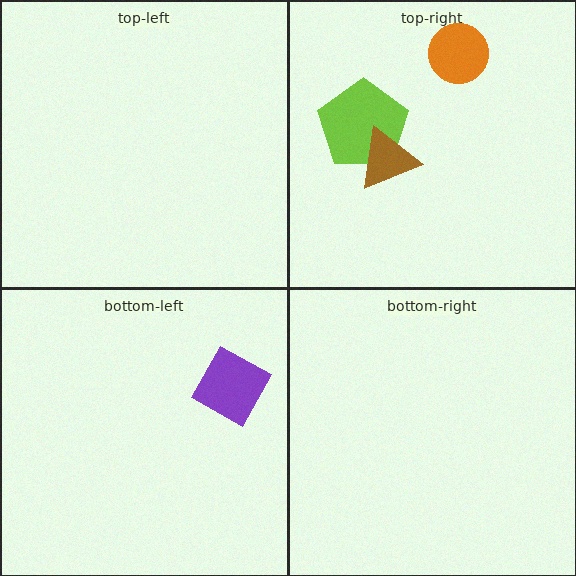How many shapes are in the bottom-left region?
1.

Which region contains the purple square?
The bottom-left region.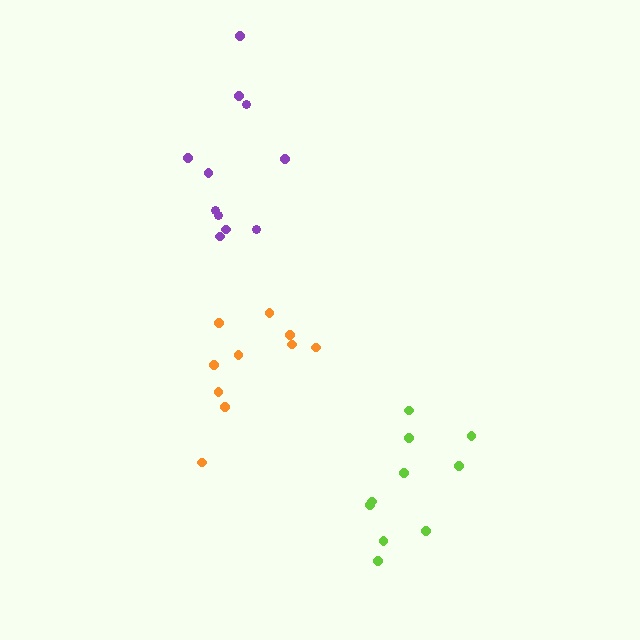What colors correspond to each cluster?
The clusters are colored: purple, orange, lime.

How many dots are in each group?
Group 1: 11 dots, Group 2: 10 dots, Group 3: 10 dots (31 total).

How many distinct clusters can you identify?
There are 3 distinct clusters.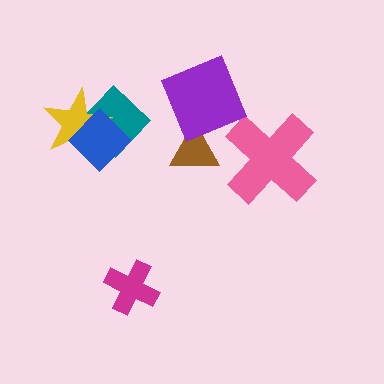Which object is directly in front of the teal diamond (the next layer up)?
The yellow star is directly in front of the teal diamond.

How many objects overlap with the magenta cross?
0 objects overlap with the magenta cross.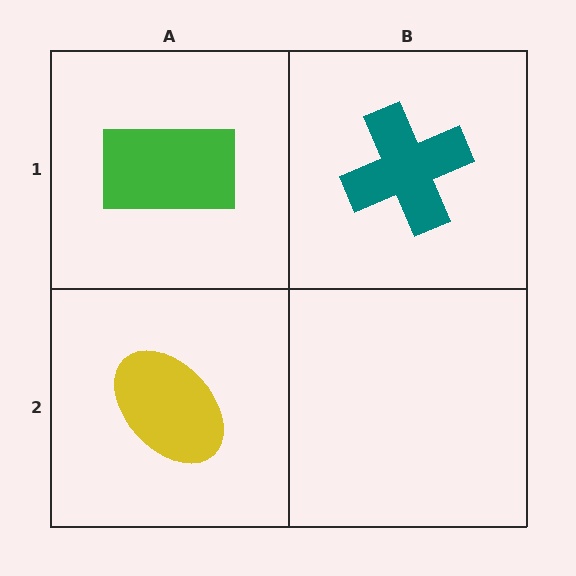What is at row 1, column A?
A green rectangle.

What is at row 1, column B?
A teal cross.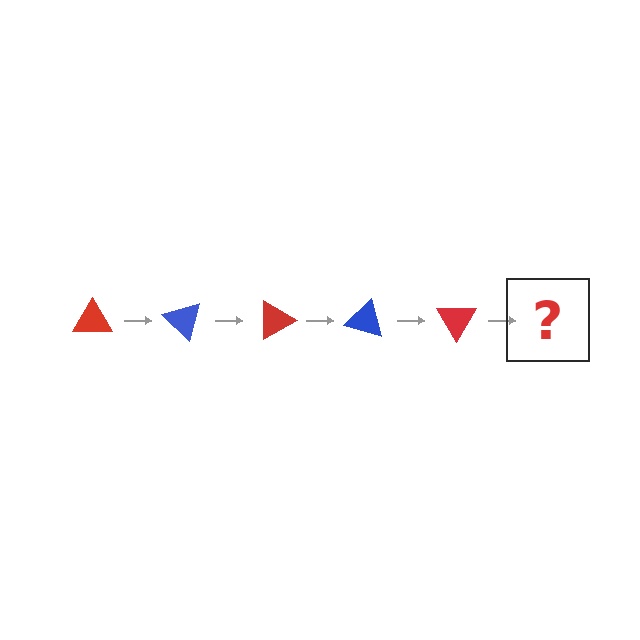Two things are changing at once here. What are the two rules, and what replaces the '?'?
The two rules are that it rotates 45 degrees each step and the color cycles through red and blue. The '?' should be a blue triangle, rotated 225 degrees from the start.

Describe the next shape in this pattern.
It should be a blue triangle, rotated 225 degrees from the start.